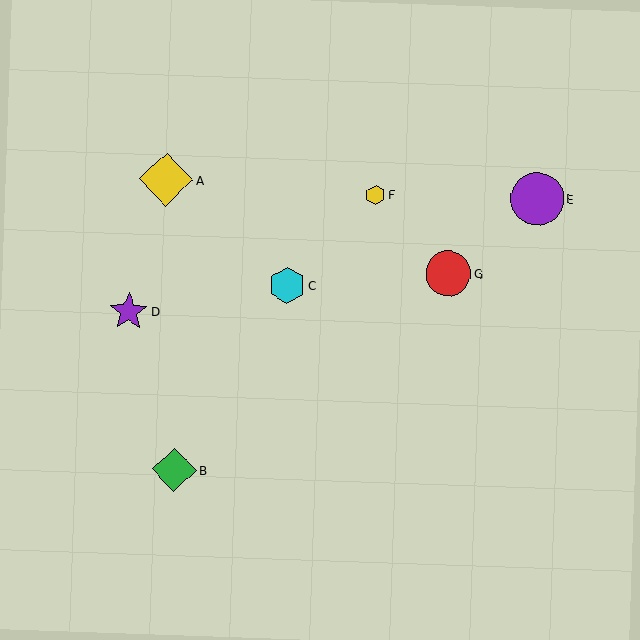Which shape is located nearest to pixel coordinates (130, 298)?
The purple star (labeled D) at (129, 312) is nearest to that location.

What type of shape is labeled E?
Shape E is a purple circle.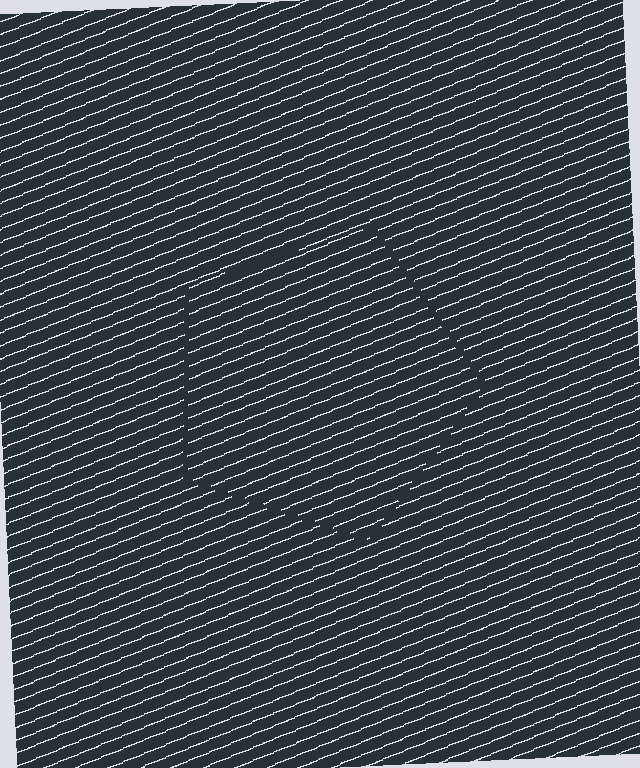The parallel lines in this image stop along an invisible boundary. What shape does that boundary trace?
An illusory pentagon. The interior of the shape contains the same grating, shifted by half a period — the contour is defined by the phase discontinuity where line-ends from the inner and outer gratings abut.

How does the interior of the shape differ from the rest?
The interior of the shape contains the same grating, shifted by half a period — the contour is defined by the phase discontinuity where line-ends from the inner and outer gratings abut.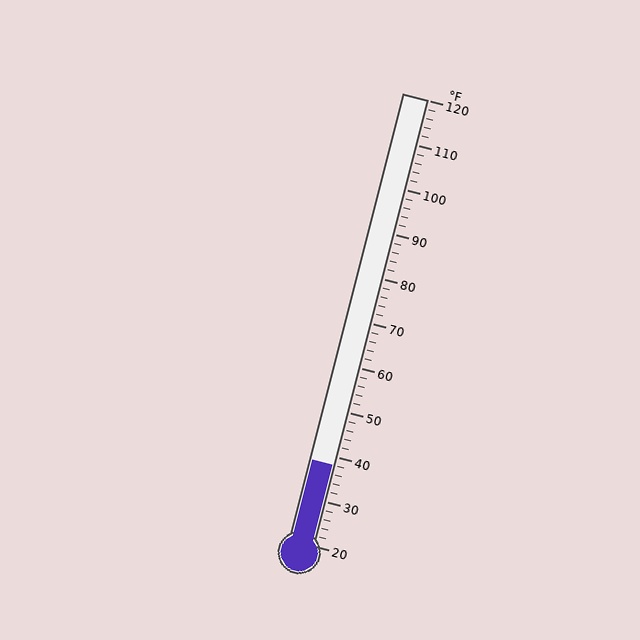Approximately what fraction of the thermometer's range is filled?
The thermometer is filled to approximately 20% of its range.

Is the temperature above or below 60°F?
The temperature is below 60°F.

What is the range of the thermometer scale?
The thermometer scale ranges from 20°F to 120°F.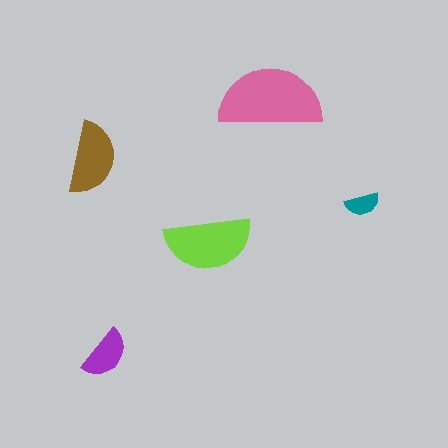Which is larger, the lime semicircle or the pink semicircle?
The pink one.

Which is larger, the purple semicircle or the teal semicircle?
The purple one.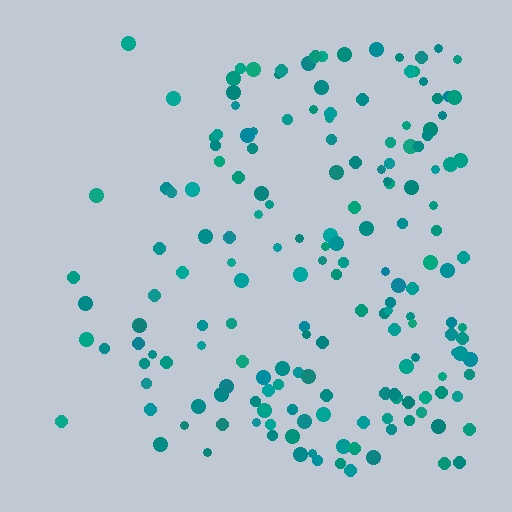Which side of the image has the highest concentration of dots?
The right.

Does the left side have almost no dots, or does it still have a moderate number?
Still a moderate number, just noticeably fewer than the right.